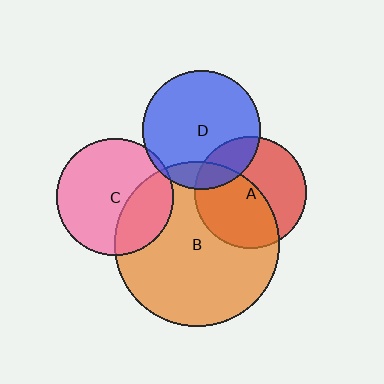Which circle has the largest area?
Circle B (orange).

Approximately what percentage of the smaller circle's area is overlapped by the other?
Approximately 5%.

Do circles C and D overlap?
Yes.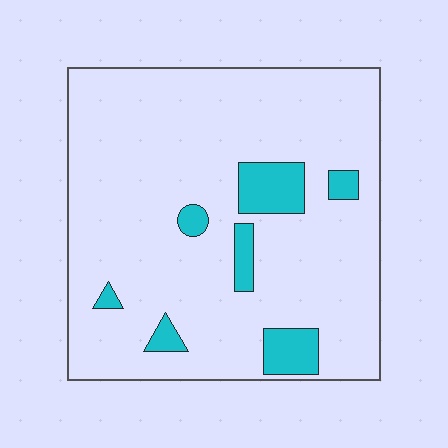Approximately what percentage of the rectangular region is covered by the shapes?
Approximately 10%.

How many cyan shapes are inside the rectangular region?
7.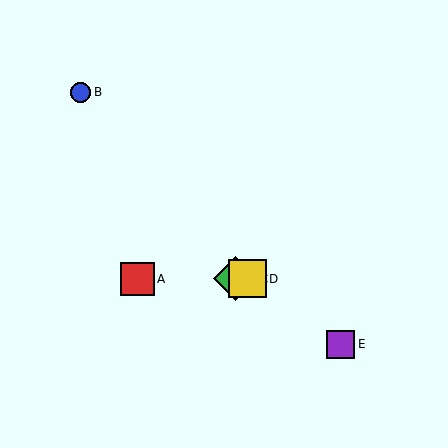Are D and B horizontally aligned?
No, D is at y≈279 and B is at y≈92.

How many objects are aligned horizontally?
3 objects (A, C, D) are aligned horizontally.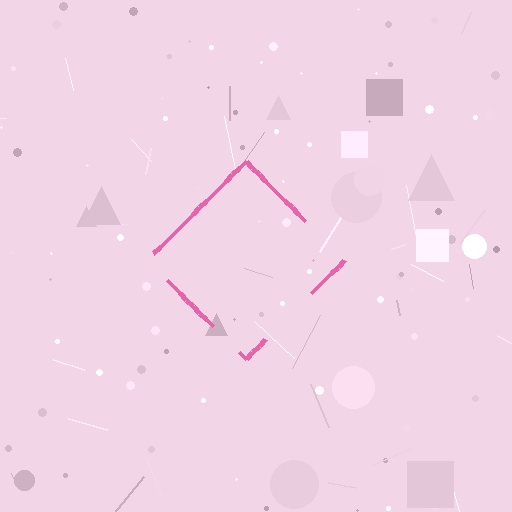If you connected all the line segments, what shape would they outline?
They would outline a diamond.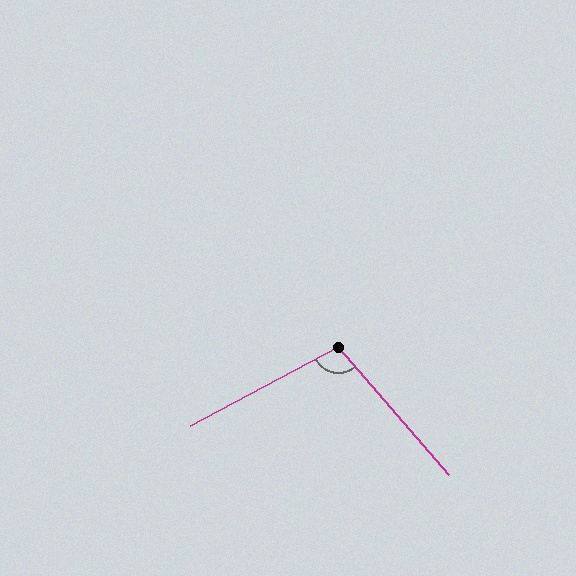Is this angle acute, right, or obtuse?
It is obtuse.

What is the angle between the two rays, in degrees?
Approximately 103 degrees.